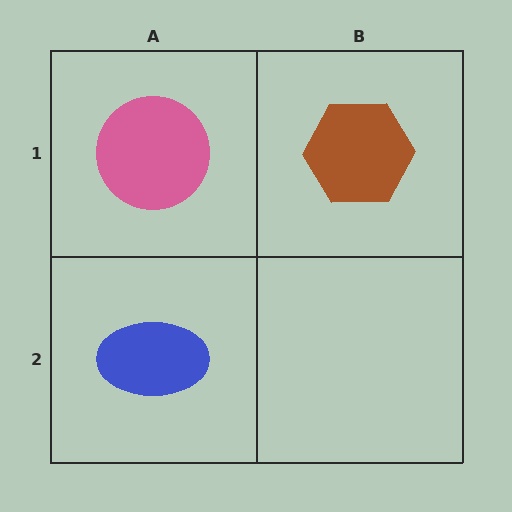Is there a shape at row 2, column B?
No, that cell is empty.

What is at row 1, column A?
A pink circle.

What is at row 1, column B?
A brown hexagon.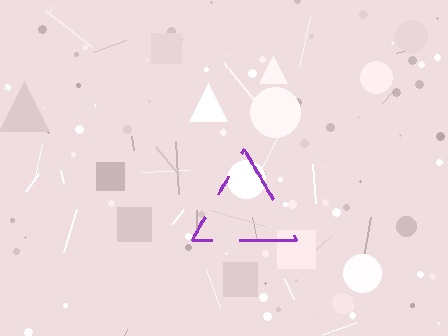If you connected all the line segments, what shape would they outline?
They would outline a triangle.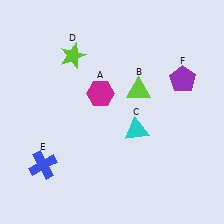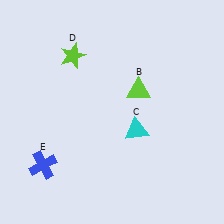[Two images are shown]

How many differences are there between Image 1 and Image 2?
There are 2 differences between the two images.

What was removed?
The purple pentagon (F), the magenta hexagon (A) were removed in Image 2.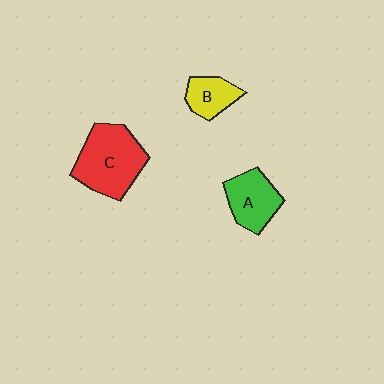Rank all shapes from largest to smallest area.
From largest to smallest: C (red), A (green), B (yellow).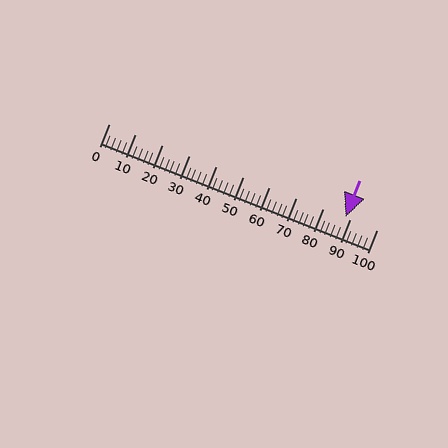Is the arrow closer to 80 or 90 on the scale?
The arrow is closer to 90.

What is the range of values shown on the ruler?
The ruler shows values from 0 to 100.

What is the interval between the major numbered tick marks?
The major tick marks are spaced 10 units apart.